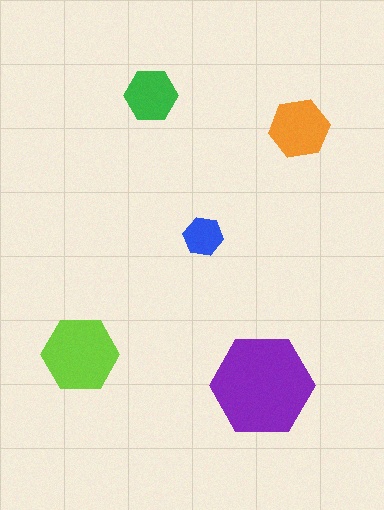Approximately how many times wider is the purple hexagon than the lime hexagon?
About 1.5 times wider.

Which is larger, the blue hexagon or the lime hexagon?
The lime one.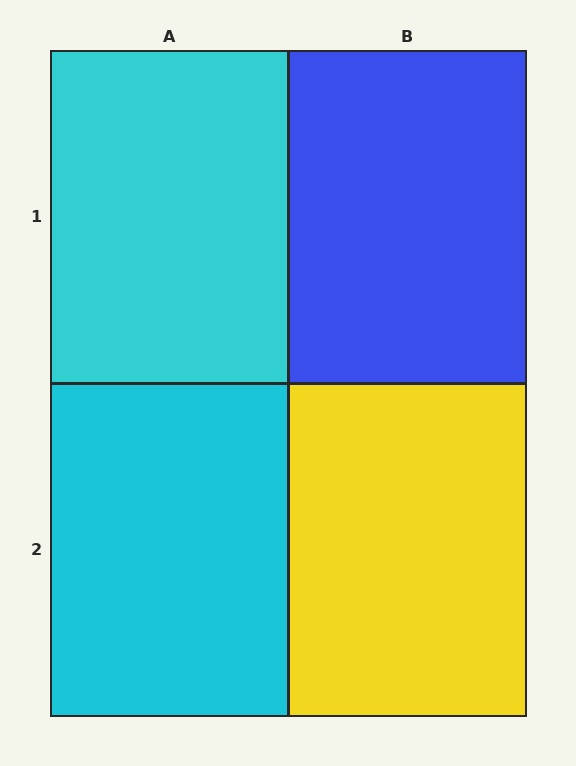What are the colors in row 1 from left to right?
Cyan, blue.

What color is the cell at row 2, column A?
Cyan.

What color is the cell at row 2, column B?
Yellow.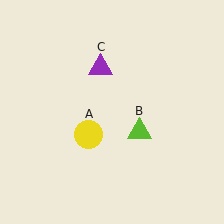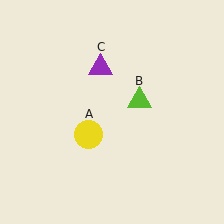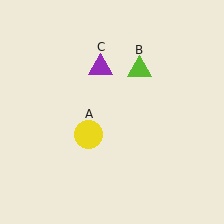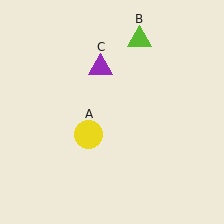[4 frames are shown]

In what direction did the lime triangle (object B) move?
The lime triangle (object B) moved up.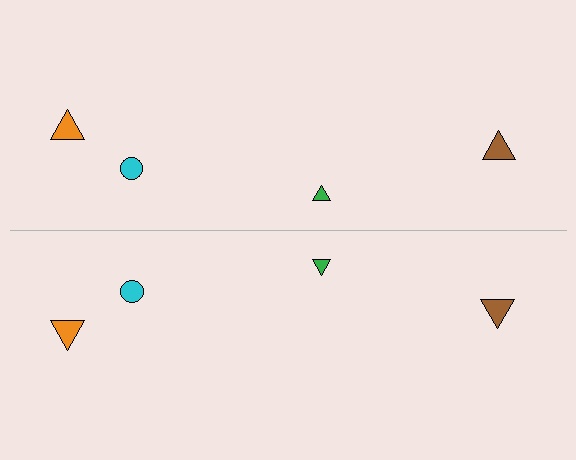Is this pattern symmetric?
Yes, this pattern has bilateral (reflection) symmetry.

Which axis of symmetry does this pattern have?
The pattern has a horizontal axis of symmetry running through the center of the image.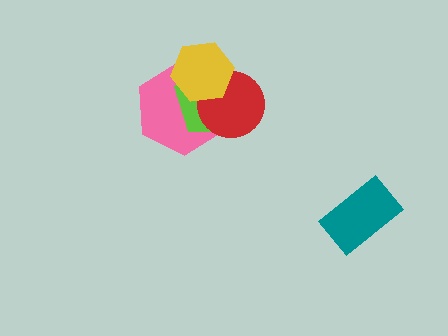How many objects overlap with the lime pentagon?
3 objects overlap with the lime pentagon.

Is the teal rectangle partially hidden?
No, no other shape covers it.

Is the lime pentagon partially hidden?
Yes, it is partially covered by another shape.